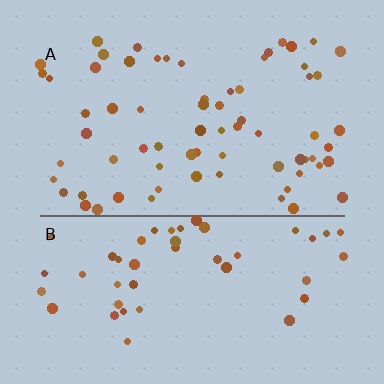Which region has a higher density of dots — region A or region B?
A (the top).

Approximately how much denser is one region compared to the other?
Approximately 1.4× — region A over region B.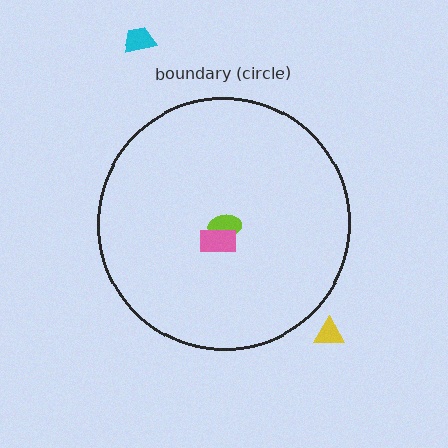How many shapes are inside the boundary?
2 inside, 2 outside.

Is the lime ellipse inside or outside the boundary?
Inside.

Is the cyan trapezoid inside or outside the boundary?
Outside.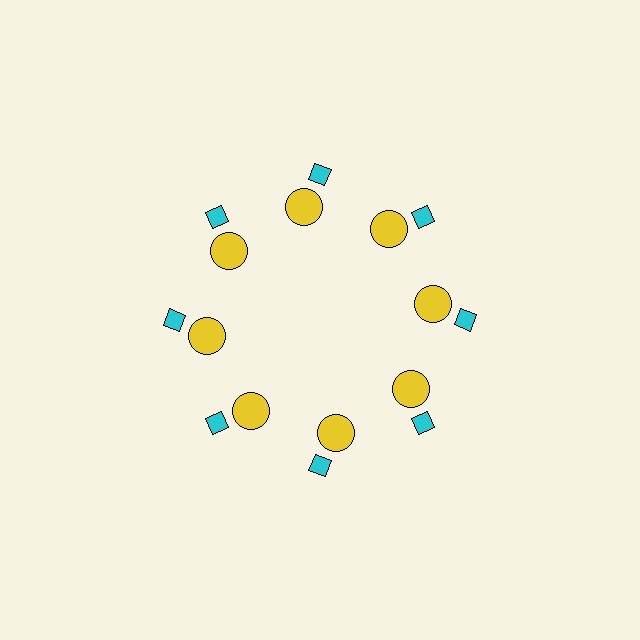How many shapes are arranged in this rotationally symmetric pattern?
There are 16 shapes, arranged in 8 groups of 2.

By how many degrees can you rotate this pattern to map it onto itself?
The pattern maps onto itself every 45 degrees of rotation.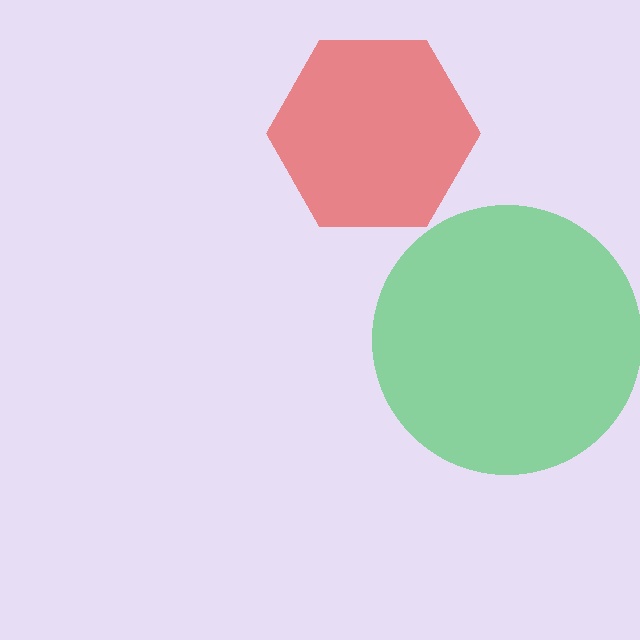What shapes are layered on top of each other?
The layered shapes are: a red hexagon, a green circle.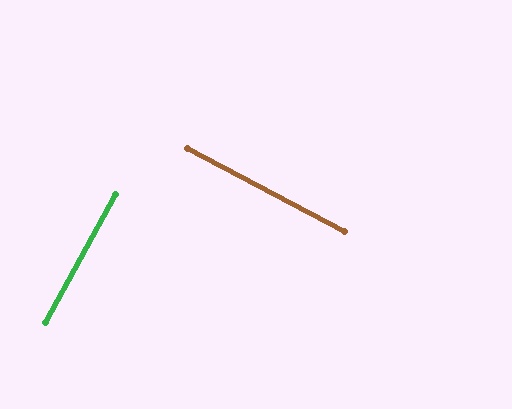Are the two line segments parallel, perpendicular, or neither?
Perpendicular — they meet at approximately 89°.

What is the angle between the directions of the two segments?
Approximately 89 degrees.